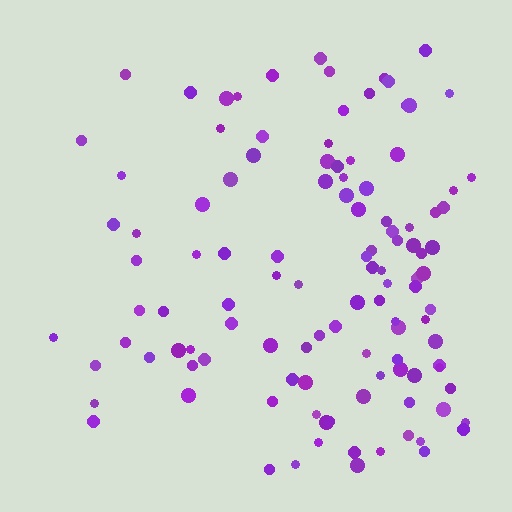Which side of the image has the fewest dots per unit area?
The left.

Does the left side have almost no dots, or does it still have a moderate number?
Still a moderate number, just noticeably fewer than the right.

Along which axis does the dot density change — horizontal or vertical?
Horizontal.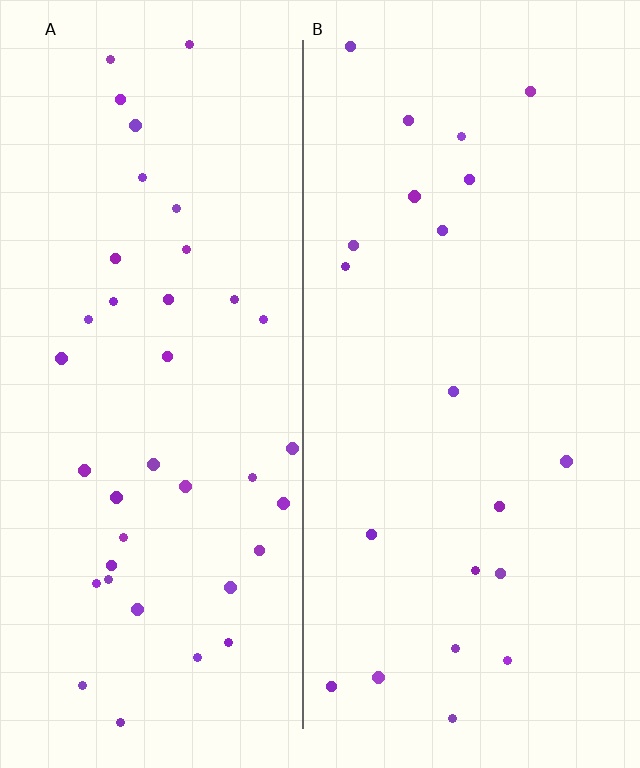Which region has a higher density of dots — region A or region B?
A (the left).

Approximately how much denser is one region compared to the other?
Approximately 1.9× — region A over region B.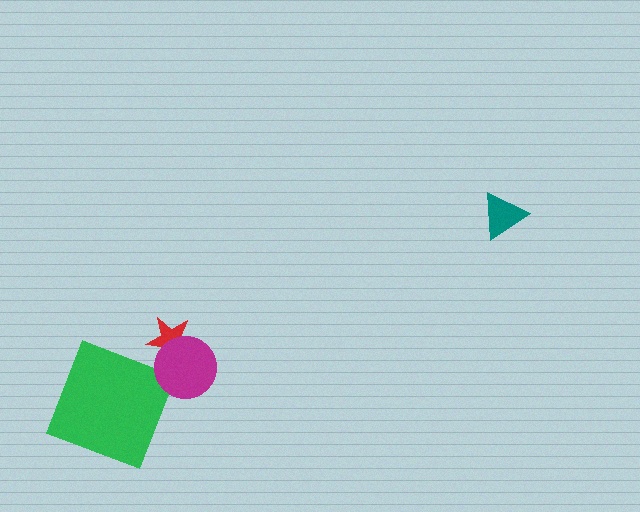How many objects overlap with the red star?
1 object overlaps with the red star.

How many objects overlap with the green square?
0 objects overlap with the green square.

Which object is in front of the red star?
The magenta circle is in front of the red star.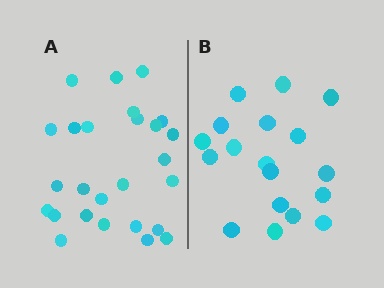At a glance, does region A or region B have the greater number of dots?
Region A (the left region) has more dots.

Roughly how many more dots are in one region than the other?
Region A has roughly 8 or so more dots than region B.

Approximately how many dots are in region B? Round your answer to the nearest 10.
About 20 dots. (The exact count is 18, which rounds to 20.)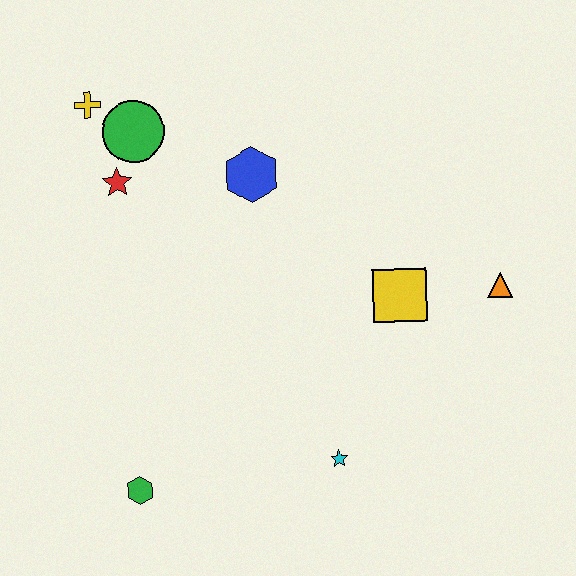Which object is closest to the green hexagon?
The cyan star is closest to the green hexagon.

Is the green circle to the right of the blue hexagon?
No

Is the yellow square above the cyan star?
Yes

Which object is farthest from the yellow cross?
The orange triangle is farthest from the yellow cross.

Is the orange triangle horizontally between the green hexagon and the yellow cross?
No